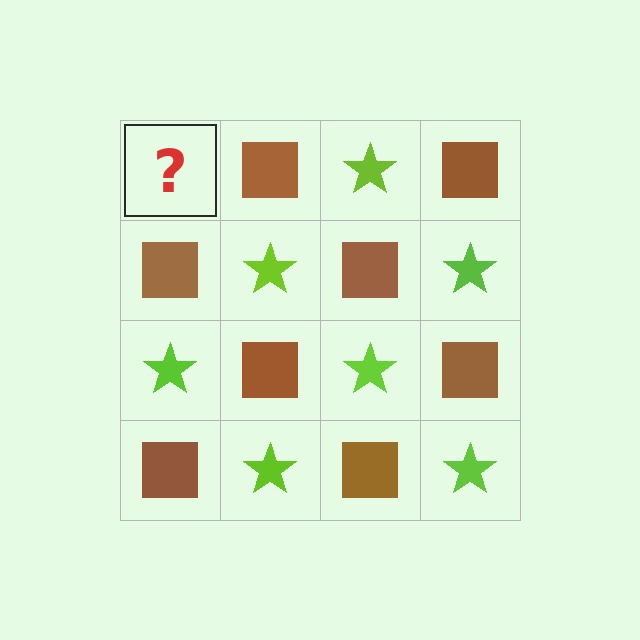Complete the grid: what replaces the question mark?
The question mark should be replaced with a lime star.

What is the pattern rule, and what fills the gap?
The rule is that it alternates lime star and brown square in a checkerboard pattern. The gap should be filled with a lime star.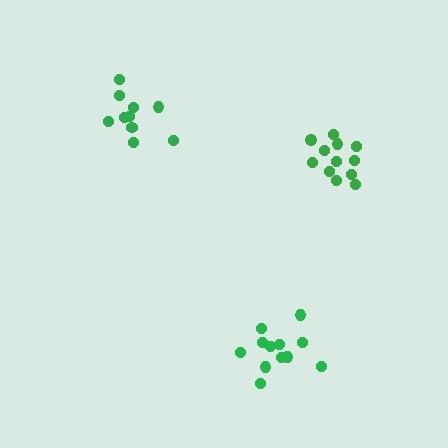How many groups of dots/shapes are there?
There are 3 groups.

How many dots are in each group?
Group 1: 12 dots, Group 2: 10 dots, Group 3: 12 dots (34 total).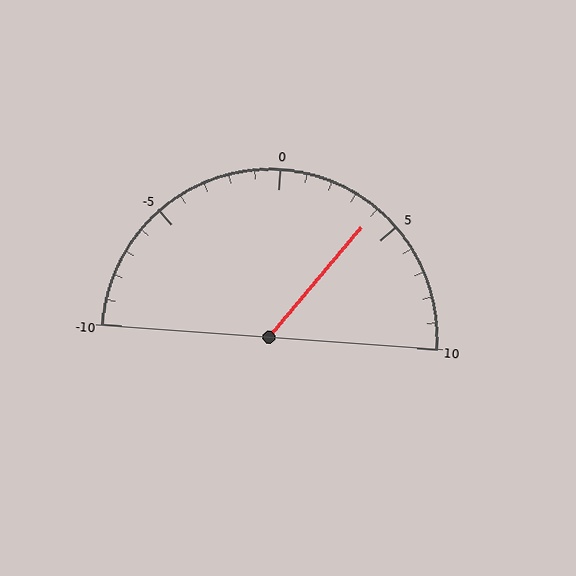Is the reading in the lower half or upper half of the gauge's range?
The reading is in the upper half of the range (-10 to 10).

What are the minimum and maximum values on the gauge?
The gauge ranges from -10 to 10.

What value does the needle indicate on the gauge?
The needle indicates approximately 4.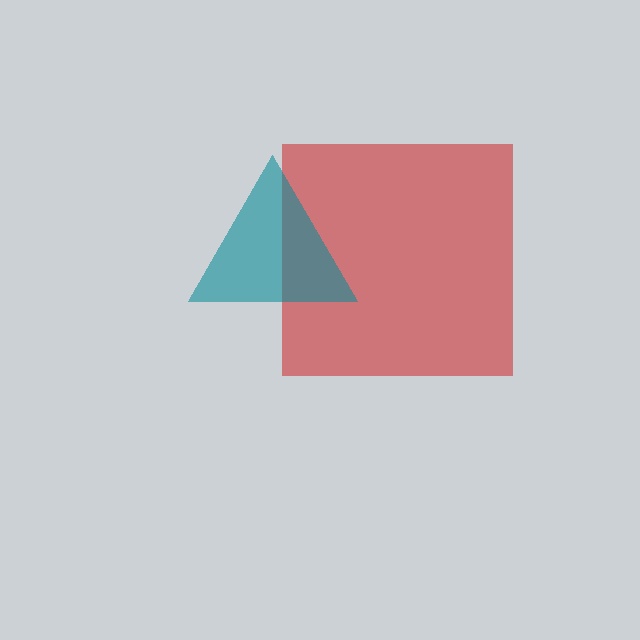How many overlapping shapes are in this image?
There are 2 overlapping shapes in the image.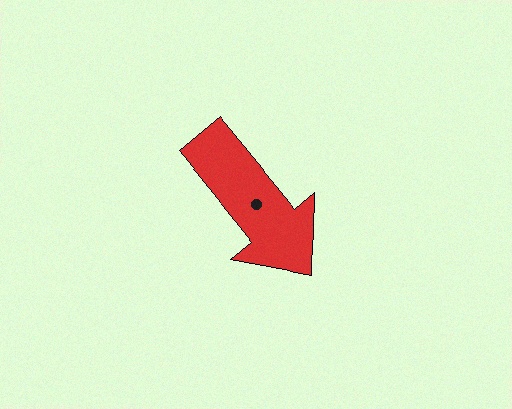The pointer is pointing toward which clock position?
Roughly 5 o'clock.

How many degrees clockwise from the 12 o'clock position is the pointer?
Approximately 141 degrees.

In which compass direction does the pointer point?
Southeast.